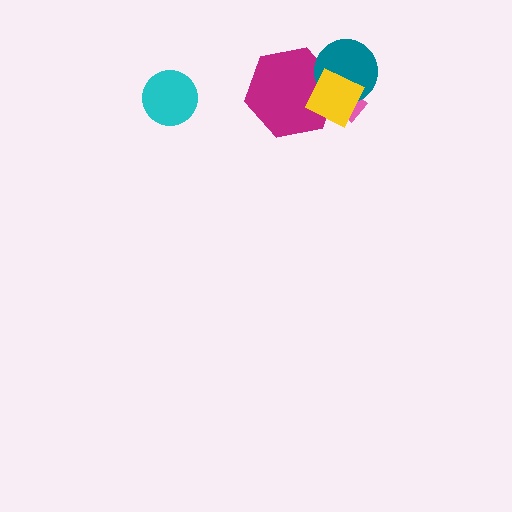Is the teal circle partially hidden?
Yes, it is partially covered by another shape.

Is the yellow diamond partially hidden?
No, no other shape covers it.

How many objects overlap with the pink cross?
3 objects overlap with the pink cross.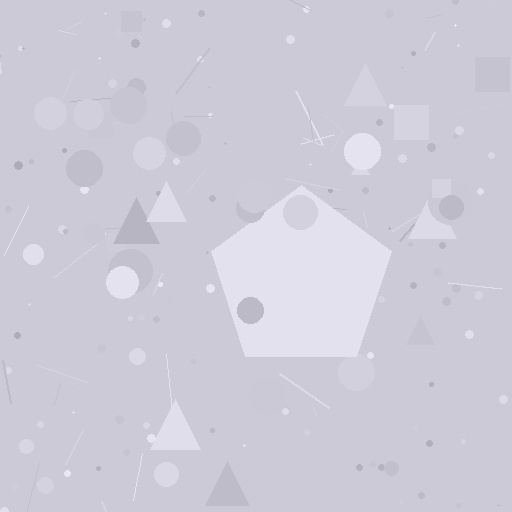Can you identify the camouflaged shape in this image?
The camouflaged shape is a pentagon.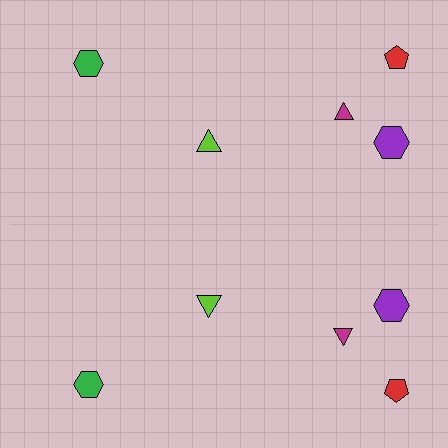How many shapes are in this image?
There are 10 shapes in this image.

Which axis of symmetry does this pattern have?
The pattern has a horizontal axis of symmetry running through the center of the image.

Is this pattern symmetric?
Yes, this pattern has bilateral (reflection) symmetry.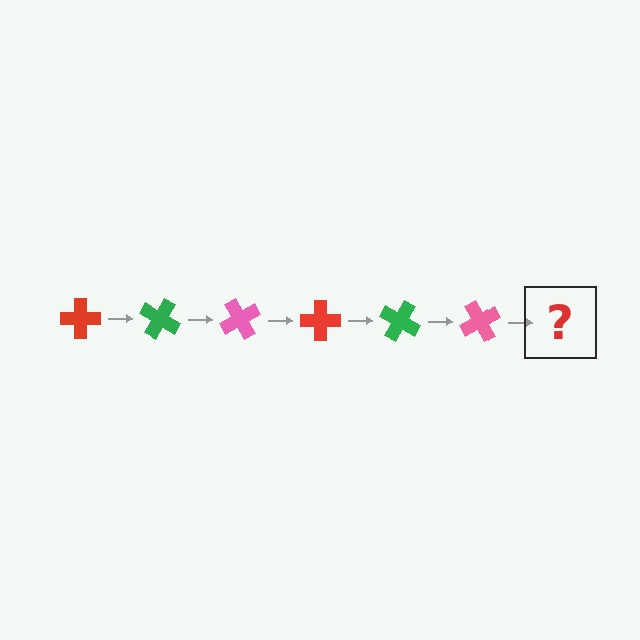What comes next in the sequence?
The next element should be a red cross, rotated 180 degrees from the start.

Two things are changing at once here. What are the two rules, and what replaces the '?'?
The two rules are that it rotates 30 degrees each step and the color cycles through red, green, and pink. The '?' should be a red cross, rotated 180 degrees from the start.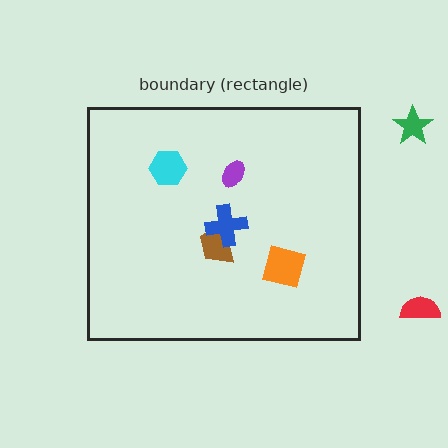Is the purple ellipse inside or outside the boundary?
Inside.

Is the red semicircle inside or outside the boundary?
Outside.